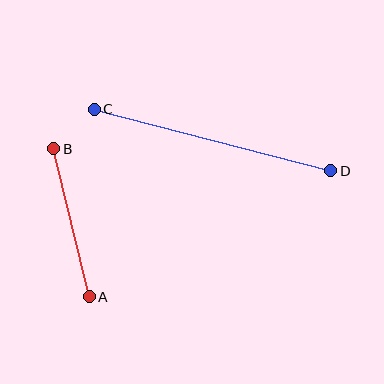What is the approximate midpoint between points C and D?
The midpoint is at approximately (213, 140) pixels.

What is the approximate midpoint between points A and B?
The midpoint is at approximately (71, 223) pixels.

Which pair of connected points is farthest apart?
Points C and D are farthest apart.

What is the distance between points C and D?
The distance is approximately 244 pixels.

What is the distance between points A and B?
The distance is approximately 152 pixels.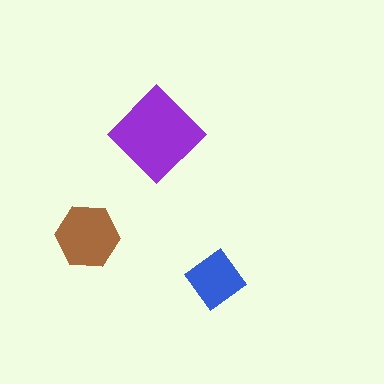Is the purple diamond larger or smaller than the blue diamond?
Larger.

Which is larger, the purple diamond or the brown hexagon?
The purple diamond.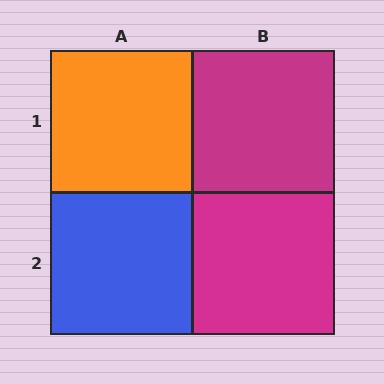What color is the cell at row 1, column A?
Orange.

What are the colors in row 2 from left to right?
Blue, magenta.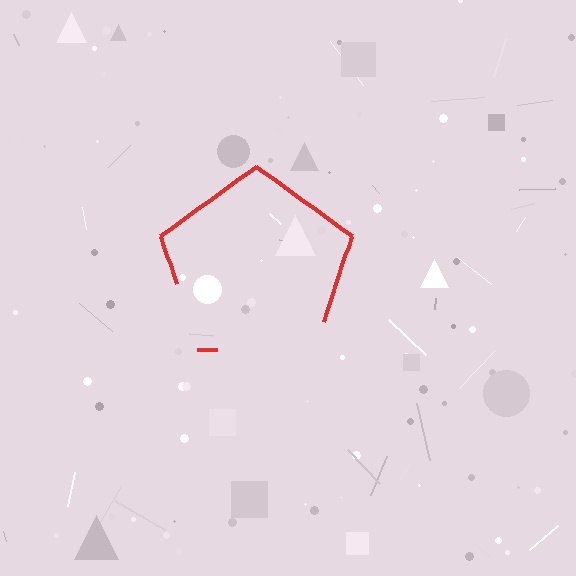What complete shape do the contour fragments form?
The contour fragments form a pentagon.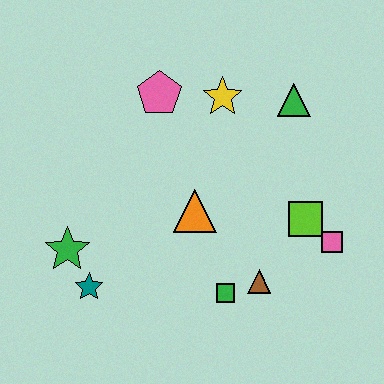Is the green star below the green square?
No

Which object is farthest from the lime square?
The green star is farthest from the lime square.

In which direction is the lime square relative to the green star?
The lime square is to the right of the green star.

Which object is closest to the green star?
The teal star is closest to the green star.